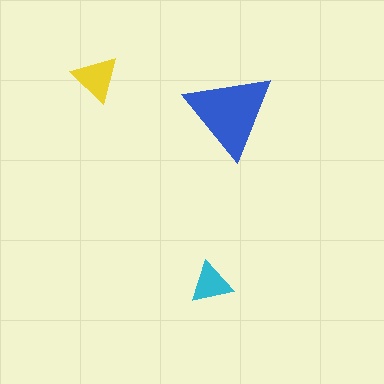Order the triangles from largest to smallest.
the blue one, the yellow one, the cyan one.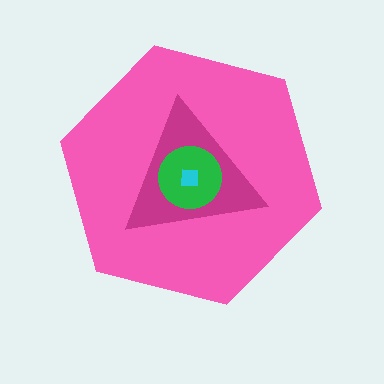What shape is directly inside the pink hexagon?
The magenta triangle.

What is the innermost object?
The cyan square.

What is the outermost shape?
The pink hexagon.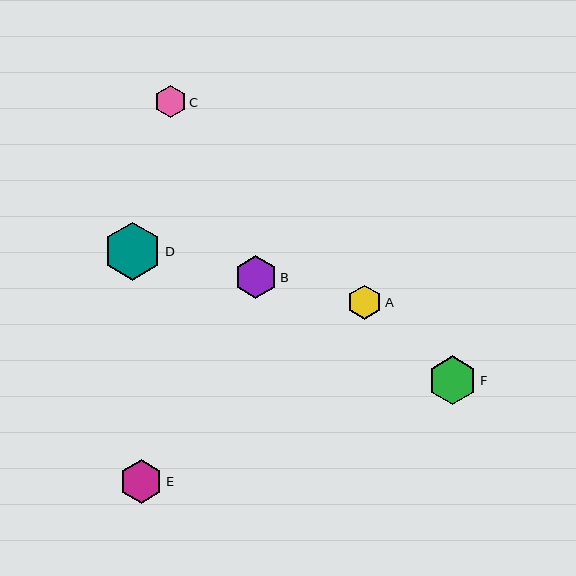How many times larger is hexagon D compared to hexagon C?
Hexagon D is approximately 1.8 times the size of hexagon C.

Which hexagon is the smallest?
Hexagon C is the smallest with a size of approximately 31 pixels.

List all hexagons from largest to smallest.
From largest to smallest: D, F, E, B, A, C.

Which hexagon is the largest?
Hexagon D is the largest with a size of approximately 58 pixels.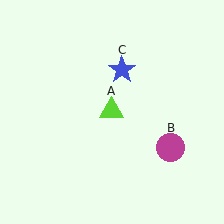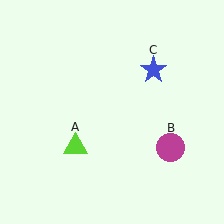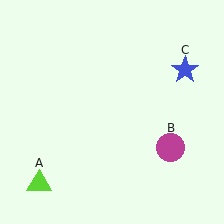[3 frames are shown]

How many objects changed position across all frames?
2 objects changed position: lime triangle (object A), blue star (object C).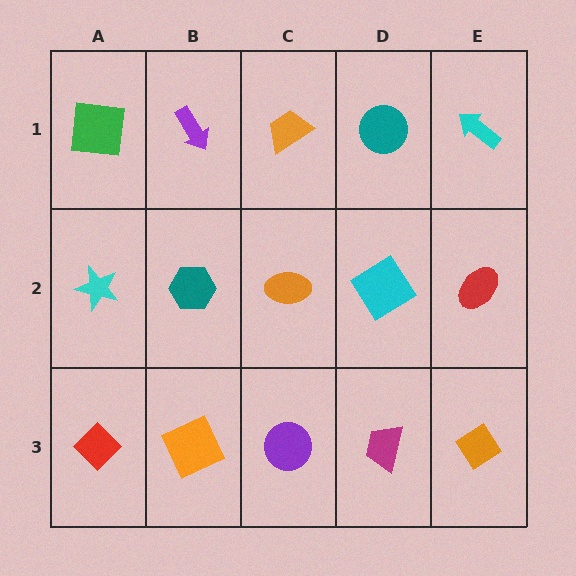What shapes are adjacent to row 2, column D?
A teal circle (row 1, column D), a magenta trapezoid (row 3, column D), an orange ellipse (row 2, column C), a red ellipse (row 2, column E).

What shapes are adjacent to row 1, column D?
A cyan diamond (row 2, column D), an orange trapezoid (row 1, column C), a cyan arrow (row 1, column E).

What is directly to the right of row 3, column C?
A magenta trapezoid.